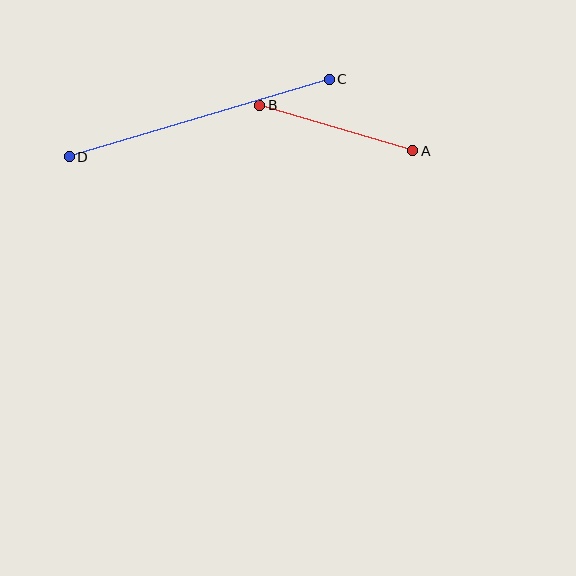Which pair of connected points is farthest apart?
Points C and D are farthest apart.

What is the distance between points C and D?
The distance is approximately 271 pixels.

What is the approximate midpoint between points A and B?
The midpoint is at approximately (336, 128) pixels.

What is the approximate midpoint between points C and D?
The midpoint is at approximately (199, 118) pixels.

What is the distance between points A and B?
The distance is approximately 160 pixels.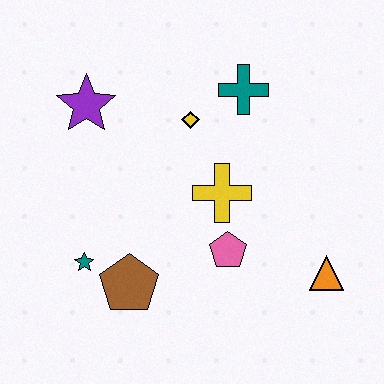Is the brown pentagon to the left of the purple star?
No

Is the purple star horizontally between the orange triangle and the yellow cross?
No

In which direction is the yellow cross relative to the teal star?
The yellow cross is to the right of the teal star.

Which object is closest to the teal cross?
The yellow diamond is closest to the teal cross.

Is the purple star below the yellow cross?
No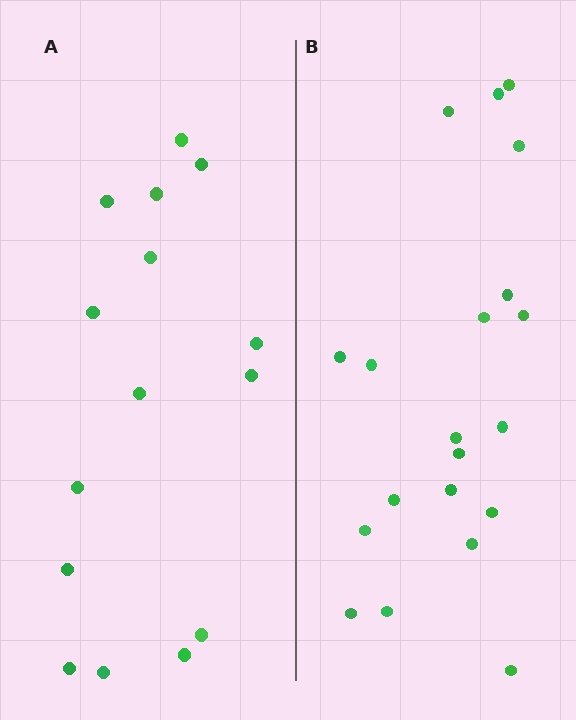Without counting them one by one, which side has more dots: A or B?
Region B (the right region) has more dots.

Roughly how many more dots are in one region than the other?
Region B has about 5 more dots than region A.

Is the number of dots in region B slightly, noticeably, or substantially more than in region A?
Region B has noticeably more, but not dramatically so. The ratio is roughly 1.3 to 1.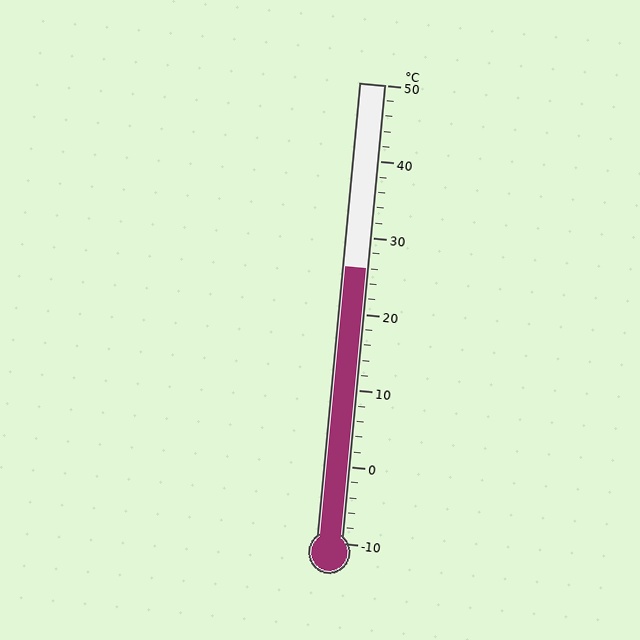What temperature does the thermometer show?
The thermometer shows approximately 26°C.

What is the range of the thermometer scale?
The thermometer scale ranges from -10°C to 50°C.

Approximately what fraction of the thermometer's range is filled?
The thermometer is filled to approximately 60% of its range.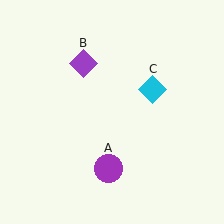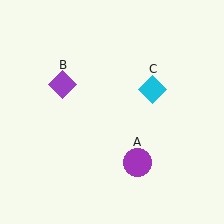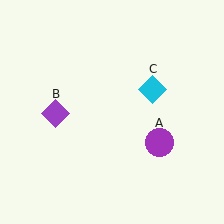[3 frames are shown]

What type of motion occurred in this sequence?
The purple circle (object A), purple diamond (object B) rotated counterclockwise around the center of the scene.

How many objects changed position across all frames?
2 objects changed position: purple circle (object A), purple diamond (object B).